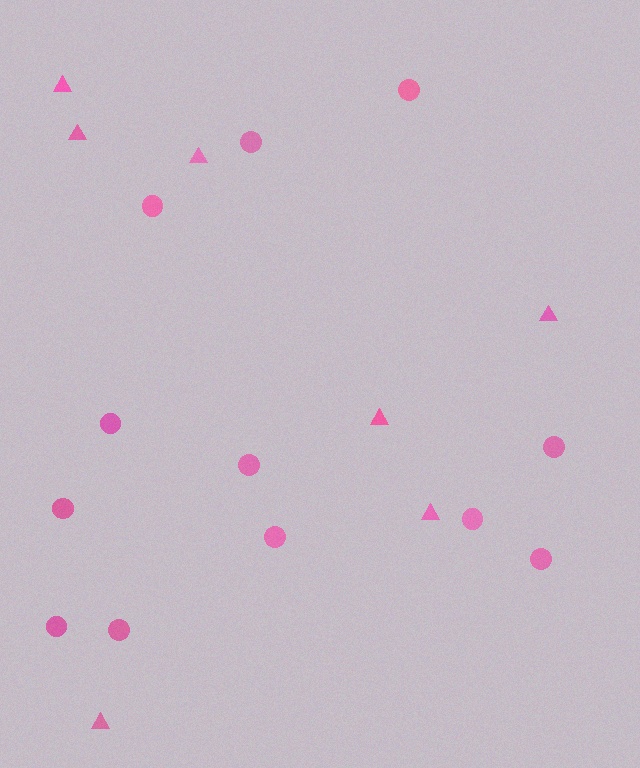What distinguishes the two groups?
There are 2 groups: one group of circles (12) and one group of triangles (7).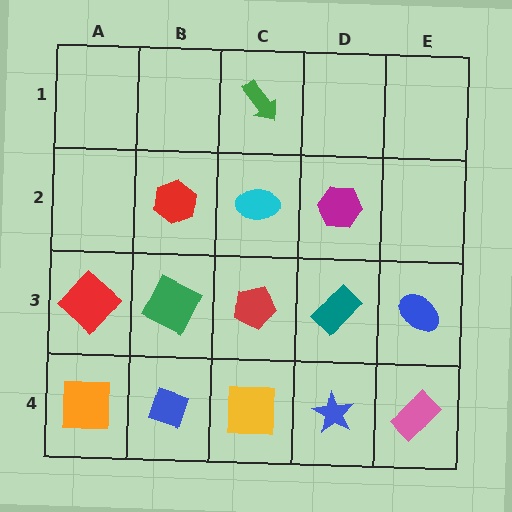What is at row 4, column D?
A blue star.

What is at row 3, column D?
A teal rectangle.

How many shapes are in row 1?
1 shape.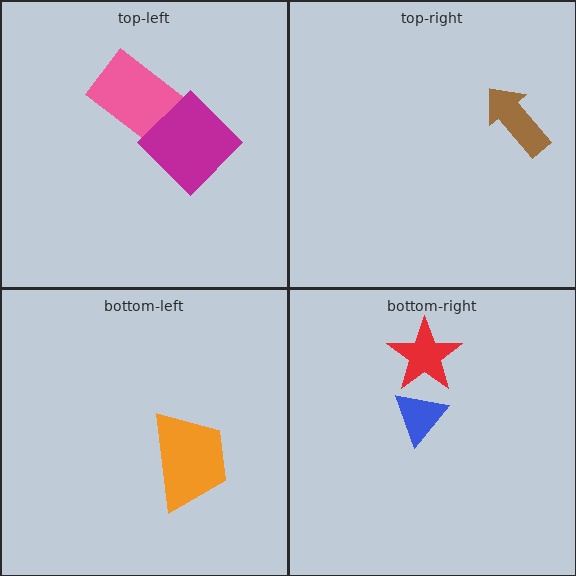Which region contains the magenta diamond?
The top-left region.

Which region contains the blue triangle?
The bottom-right region.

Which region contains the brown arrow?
The top-right region.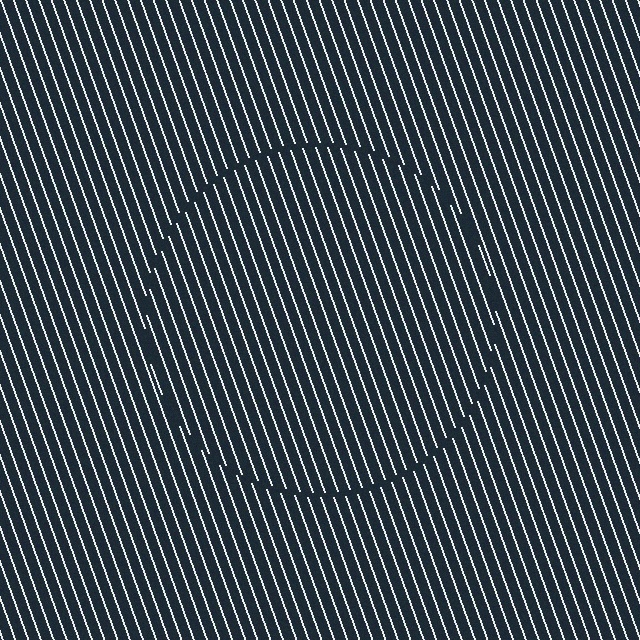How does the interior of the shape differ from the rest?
The interior of the shape contains the same grating, shifted by half a period — the contour is defined by the phase discontinuity where line-ends from the inner and outer gratings abut.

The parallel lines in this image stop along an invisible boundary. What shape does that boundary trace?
An illusory circle. The interior of the shape contains the same grating, shifted by half a period — the contour is defined by the phase discontinuity where line-ends from the inner and outer gratings abut.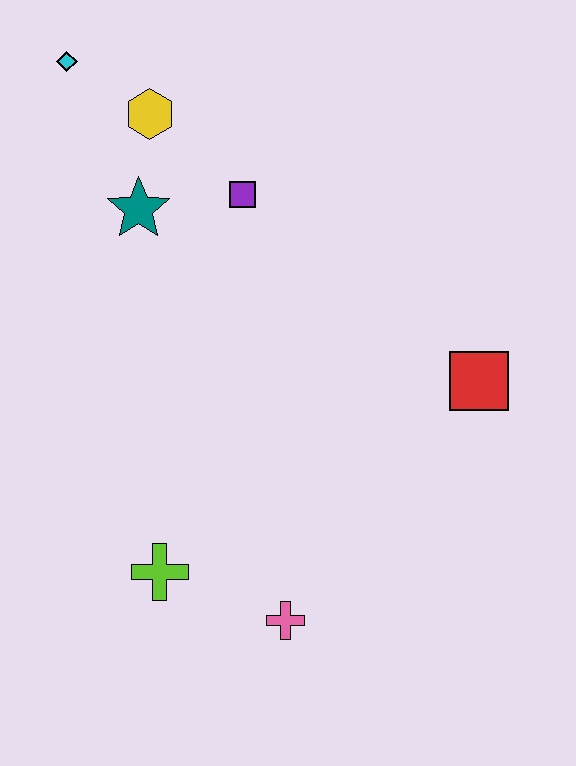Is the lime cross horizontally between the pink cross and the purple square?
No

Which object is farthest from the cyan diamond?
The pink cross is farthest from the cyan diamond.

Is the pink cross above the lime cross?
No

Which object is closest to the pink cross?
The lime cross is closest to the pink cross.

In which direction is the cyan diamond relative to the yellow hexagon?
The cyan diamond is to the left of the yellow hexagon.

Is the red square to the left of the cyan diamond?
No